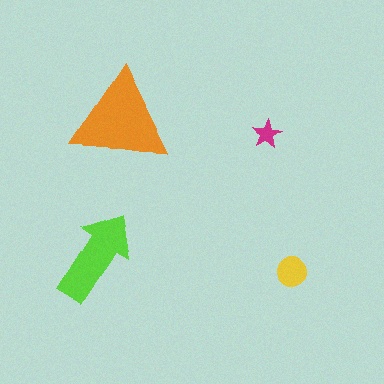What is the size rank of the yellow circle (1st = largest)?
3rd.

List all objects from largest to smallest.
The orange triangle, the lime arrow, the yellow circle, the magenta star.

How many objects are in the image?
There are 4 objects in the image.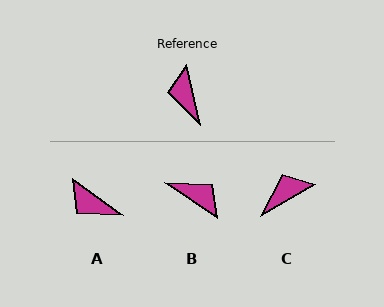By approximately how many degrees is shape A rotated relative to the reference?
Approximately 41 degrees counter-clockwise.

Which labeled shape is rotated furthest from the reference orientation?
B, about 137 degrees away.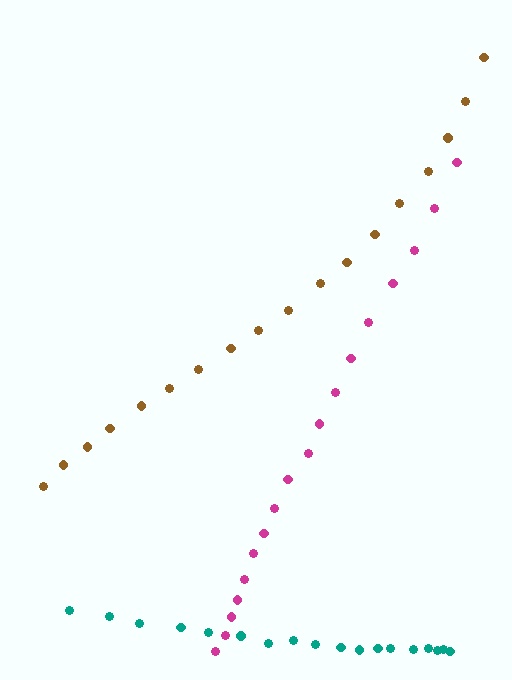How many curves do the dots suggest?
There are 3 distinct paths.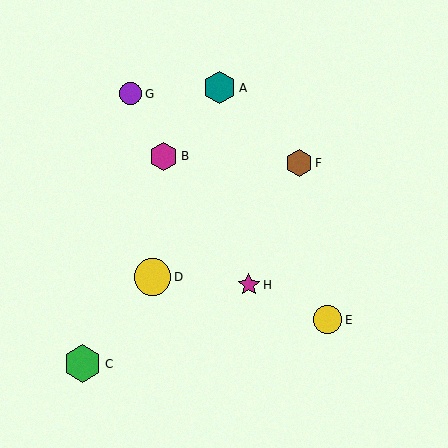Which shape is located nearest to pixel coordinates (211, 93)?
The teal hexagon (labeled A) at (220, 88) is nearest to that location.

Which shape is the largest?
The green hexagon (labeled C) is the largest.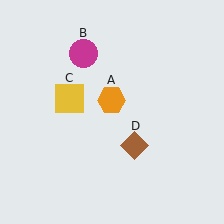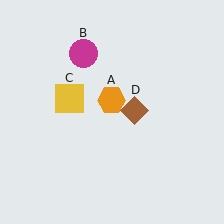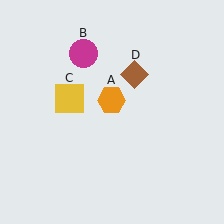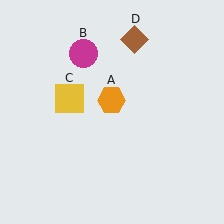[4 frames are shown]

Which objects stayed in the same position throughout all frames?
Orange hexagon (object A) and magenta circle (object B) and yellow square (object C) remained stationary.